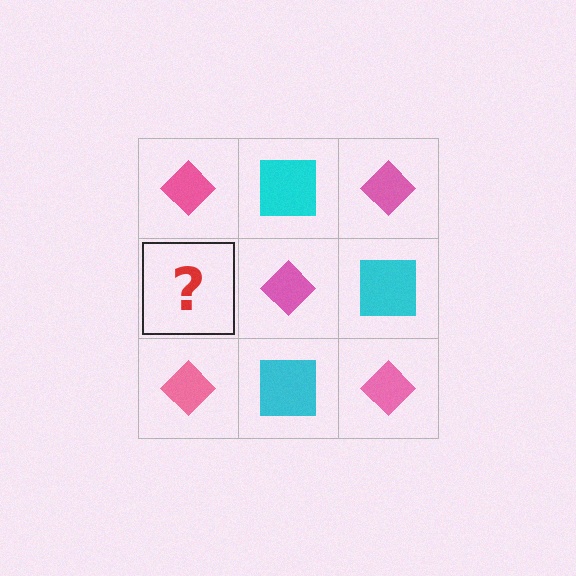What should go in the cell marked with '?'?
The missing cell should contain a cyan square.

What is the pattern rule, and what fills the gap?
The rule is that it alternates pink diamond and cyan square in a checkerboard pattern. The gap should be filled with a cyan square.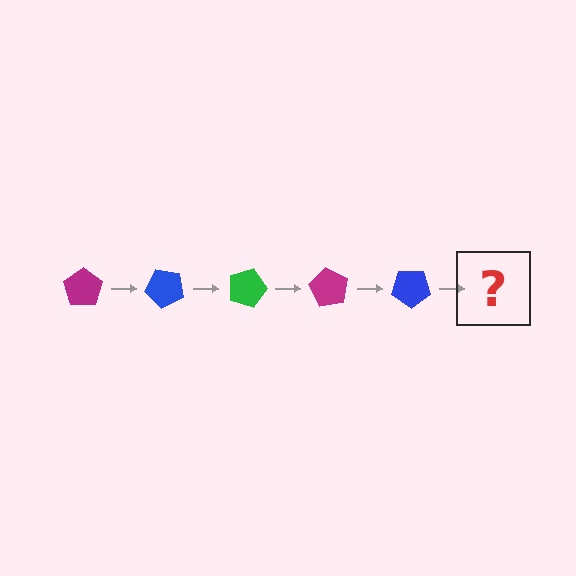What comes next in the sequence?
The next element should be a green pentagon, rotated 225 degrees from the start.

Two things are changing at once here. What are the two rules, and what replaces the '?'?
The two rules are that it rotates 45 degrees each step and the color cycles through magenta, blue, and green. The '?' should be a green pentagon, rotated 225 degrees from the start.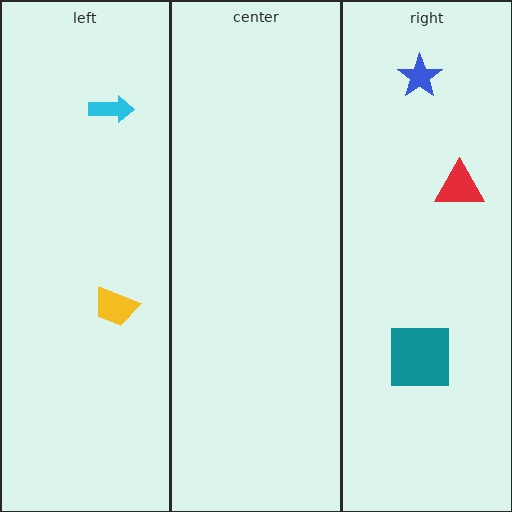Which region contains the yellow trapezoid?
The left region.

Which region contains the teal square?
The right region.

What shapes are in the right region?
The red triangle, the blue star, the teal square.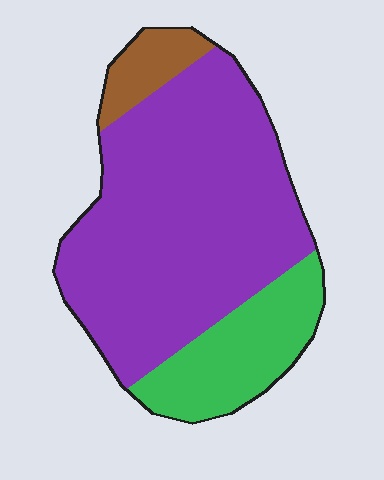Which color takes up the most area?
Purple, at roughly 70%.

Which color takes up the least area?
Brown, at roughly 10%.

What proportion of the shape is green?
Green takes up less than a quarter of the shape.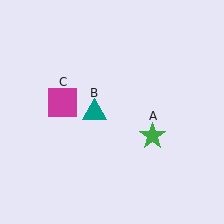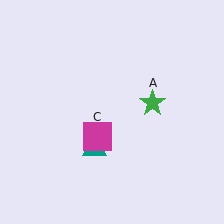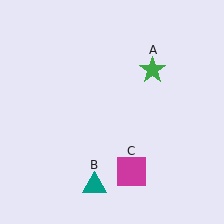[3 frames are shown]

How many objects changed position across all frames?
3 objects changed position: green star (object A), teal triangle (object B), magenta square (object C).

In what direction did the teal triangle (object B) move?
The teal triangle (object B) moved down.